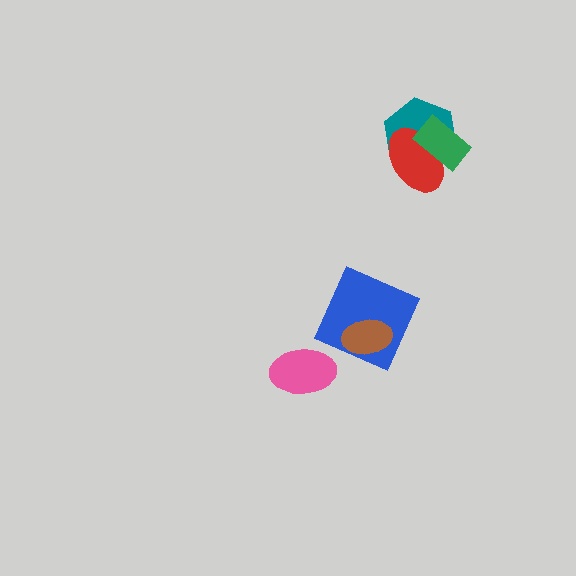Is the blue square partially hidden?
Yes, it is partially covered by another shape.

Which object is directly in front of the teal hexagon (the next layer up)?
The red ellipse is directly in front of the teal hexagon.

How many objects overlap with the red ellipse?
2 objects overlap with the red ellipse.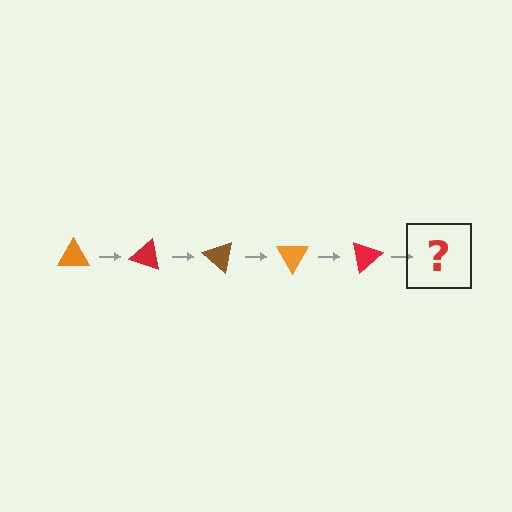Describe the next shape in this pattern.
It should be a brown triangle, rotated 100 degrees from the start.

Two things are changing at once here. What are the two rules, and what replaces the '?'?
The two rules are that it rotates 20 degrees each step and the color cycles through orange, red, and brown. The '?' should be a brown triangle, rotated 100 degrees from the start.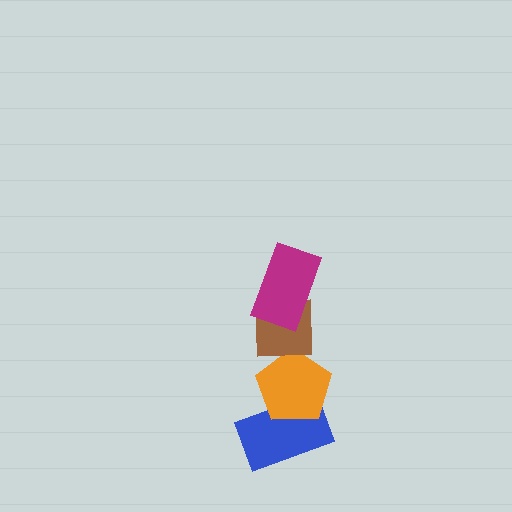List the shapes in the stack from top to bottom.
From top to bottom: the magenta rectangle, the brown square, the orange pentagon, the blue rectangle.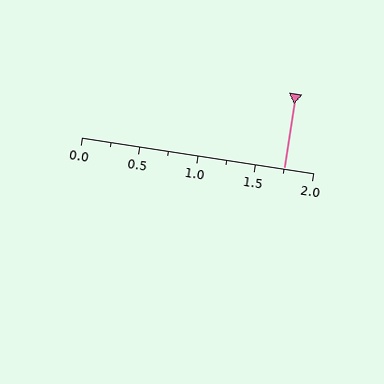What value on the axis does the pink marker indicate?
The marker indicates approximately 1.75.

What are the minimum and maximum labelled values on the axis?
The axis runs from 0.0 to 2.0.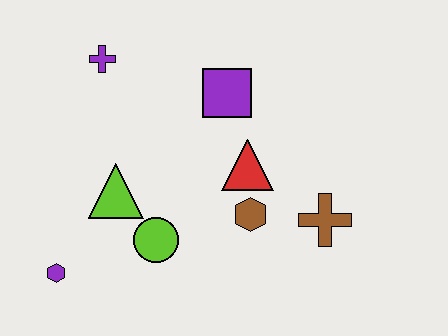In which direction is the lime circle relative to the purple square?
The lime circle is below the purple square.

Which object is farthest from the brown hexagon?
The purple cross is farthest from the brown hexagon.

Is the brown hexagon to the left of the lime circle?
No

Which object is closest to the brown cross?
The brown hexagon is closest to the brown cross.